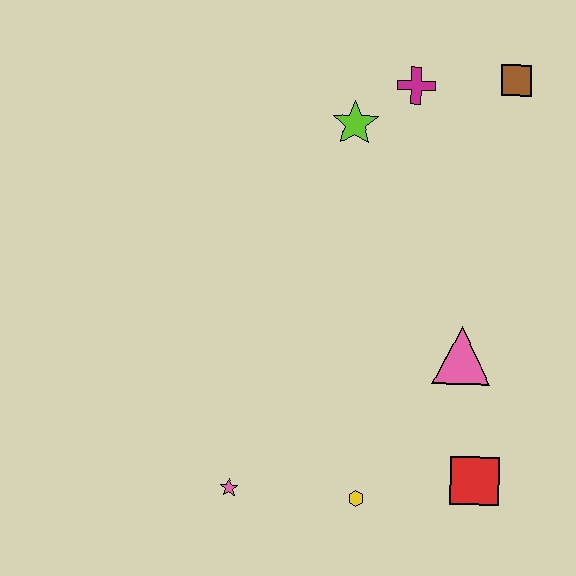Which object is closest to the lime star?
The magenta cross is closest to the lime star.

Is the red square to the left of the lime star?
No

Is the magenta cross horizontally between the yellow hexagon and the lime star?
No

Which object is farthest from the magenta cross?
The pink star is farthest from the magenta cross.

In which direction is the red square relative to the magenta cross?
The red square is below the magenta cross.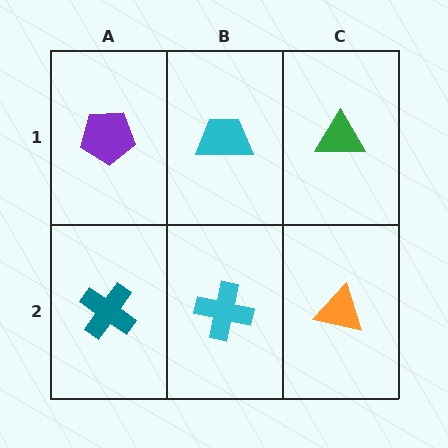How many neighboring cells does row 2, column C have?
2.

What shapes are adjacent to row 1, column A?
A teal cross (row 2, column A), a cyan trapezoid (row 1, column B).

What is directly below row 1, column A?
A teal cross.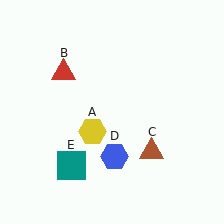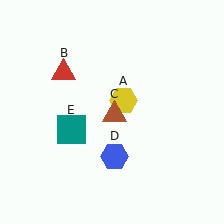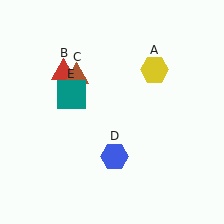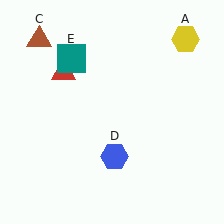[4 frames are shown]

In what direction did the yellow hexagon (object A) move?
The yellow hexagon (object A) moved up and to the right.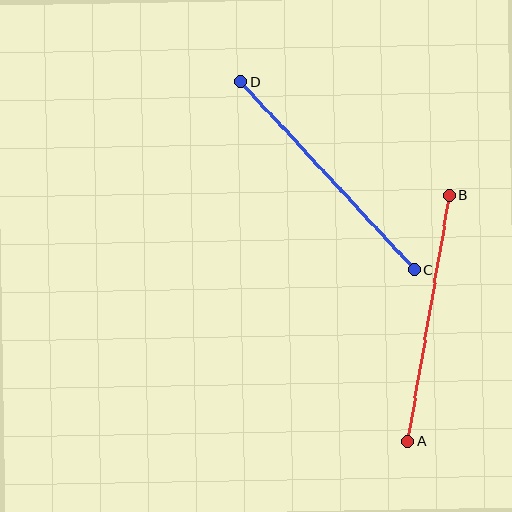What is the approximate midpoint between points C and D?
The midpoint is at approximately (328, 176) pixels.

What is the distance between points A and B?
The distance is approximately 250 pixels.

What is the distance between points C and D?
The distance is approximately 256 pixels.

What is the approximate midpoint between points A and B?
The midpoint is at approximately (429, 319) pixels.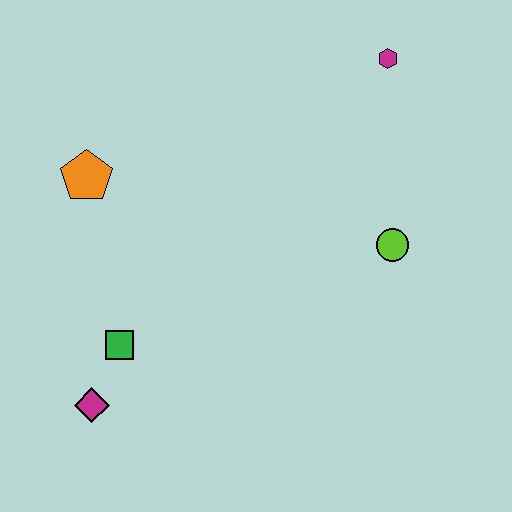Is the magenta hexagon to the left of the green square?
No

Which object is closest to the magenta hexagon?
The lime circle is closest to the magenta hexagon.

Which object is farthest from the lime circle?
The magenta diamond is farthest from the lime circle.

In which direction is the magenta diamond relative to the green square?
The magenta diamond is below the green square.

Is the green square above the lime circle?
No